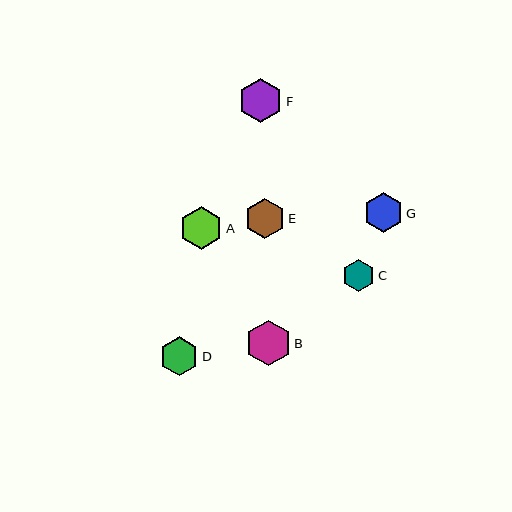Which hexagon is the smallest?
Hexagon C is the smallest with a size of approximately 32 pixels.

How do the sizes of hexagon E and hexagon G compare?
Hexagon E and hexagon G are approximately the same size.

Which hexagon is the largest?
Hexagon B is the largest with a size of approximately 45 pixels.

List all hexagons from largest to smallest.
From largest to smallest: B, F, A, E, G, D, C.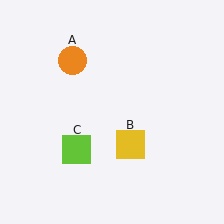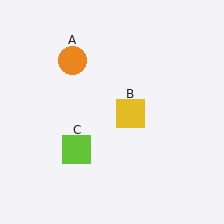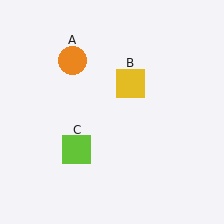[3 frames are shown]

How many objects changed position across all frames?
1 object changed position: yellow square (object B).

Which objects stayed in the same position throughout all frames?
Orange circle (object A) and lime square (object C) remained stationary.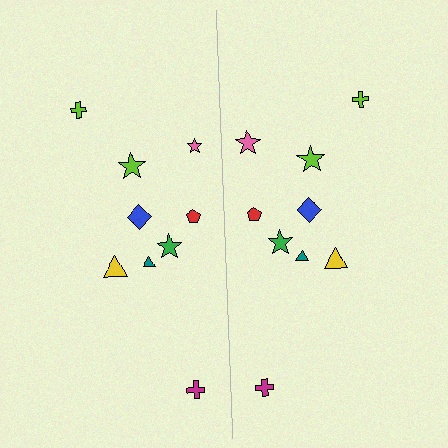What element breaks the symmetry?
The pink star on the right side has a different size than its mirror counterpart.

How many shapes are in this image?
There are 18 shapes in this image.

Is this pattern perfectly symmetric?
No, the pattern is not perfectly symmetric. The pink star on the right side has a different size than its mirror counterpart.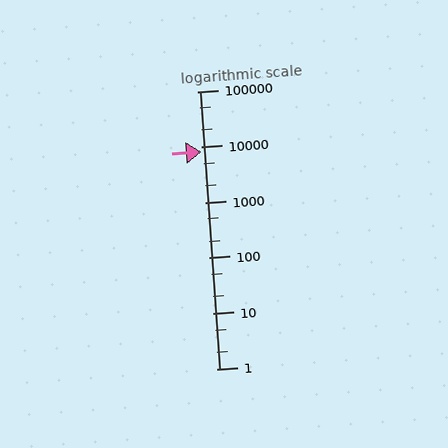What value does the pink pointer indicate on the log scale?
The pointer indicates approximately 8100.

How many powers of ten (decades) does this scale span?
The scale spans 5 decades, from 1 to 100000.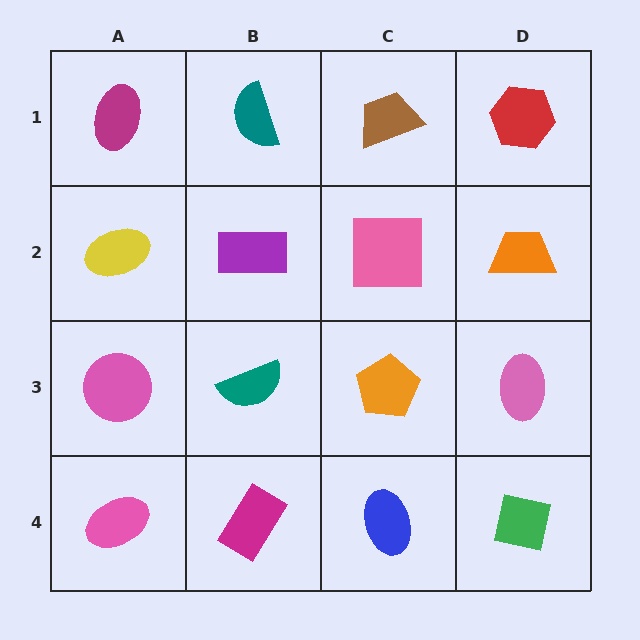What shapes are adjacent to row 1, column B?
A purple rectangle (row 2, column B), a magenta ellipse (row 1, column A), a brown trapezoid (row 1, column C).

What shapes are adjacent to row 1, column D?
An orange trapezoid (row 2, column D), a brown trapezoid (row 1, column C).